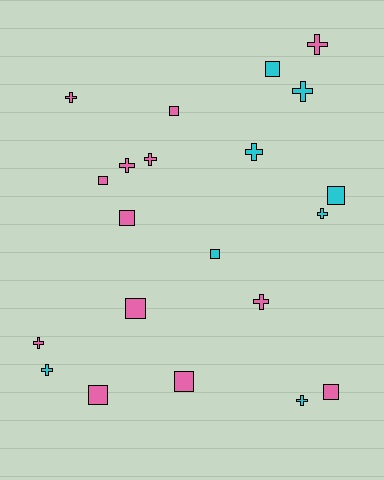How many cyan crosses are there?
There are 5 cyan crosses.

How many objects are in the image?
There are 21 objects.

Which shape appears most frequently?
Cross, with 11 objects.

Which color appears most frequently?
Pink, with 13 objects.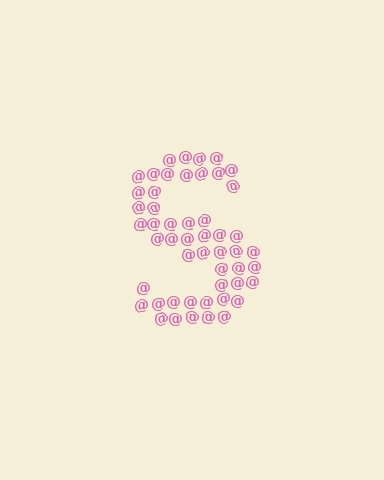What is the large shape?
The large shape is the letter S.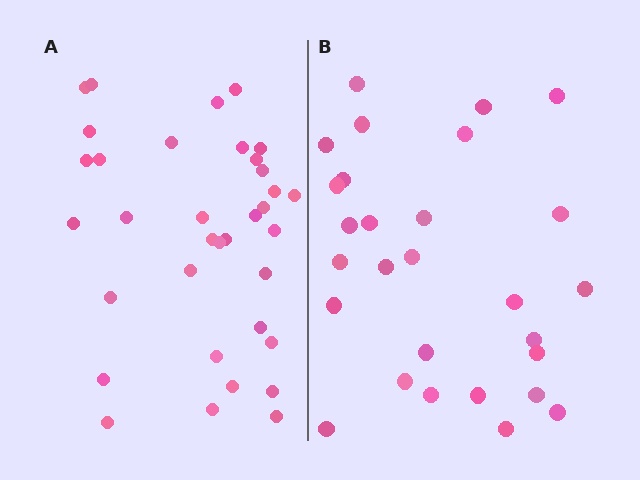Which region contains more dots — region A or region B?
Region A (the left region) has more dots.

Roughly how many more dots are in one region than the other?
Region A has roughly 8 or so more dots than region B.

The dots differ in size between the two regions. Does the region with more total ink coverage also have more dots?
No. Region B has more total ink coverage because its dots are larger, but region A actually contains more individual dots. Total area can be misleading — the number of items is what matters here.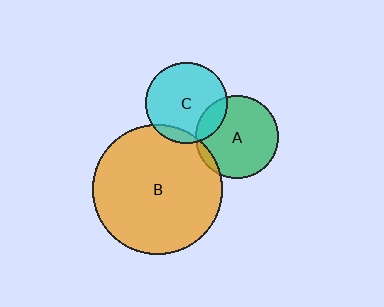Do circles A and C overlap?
Yes.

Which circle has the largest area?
Circle B (orange).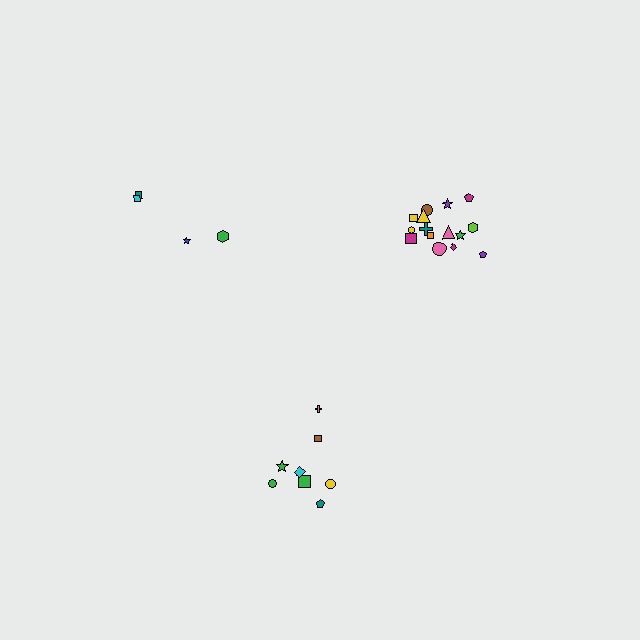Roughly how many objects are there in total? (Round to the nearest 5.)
Roughly 25 objects in total.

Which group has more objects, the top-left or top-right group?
The top-right group.